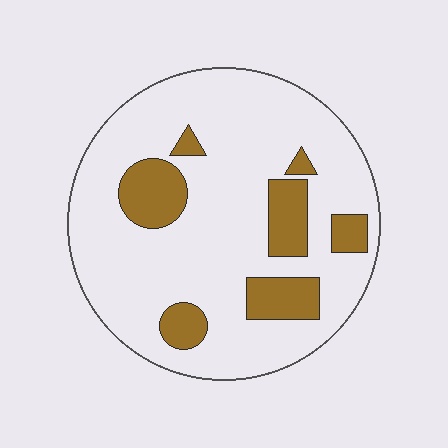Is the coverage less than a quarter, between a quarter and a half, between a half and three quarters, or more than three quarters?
Less than a quarter.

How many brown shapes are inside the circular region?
7.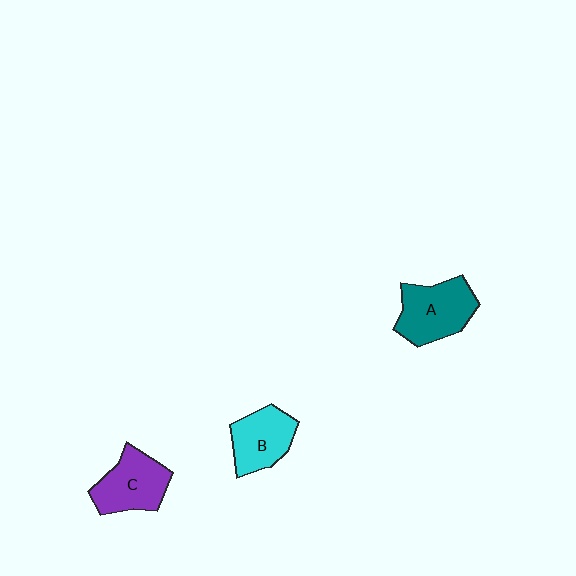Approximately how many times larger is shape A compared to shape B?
Approximately 1.2 times.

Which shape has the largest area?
Shape A (teal).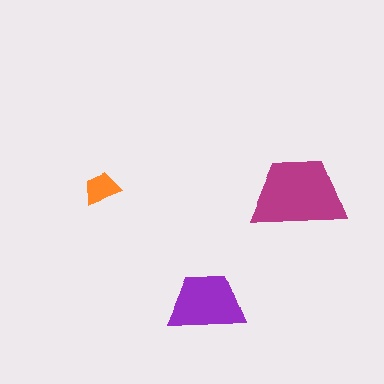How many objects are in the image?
There are 3 objects in the image.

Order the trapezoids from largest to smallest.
the magenta one, the purple one, the orange one.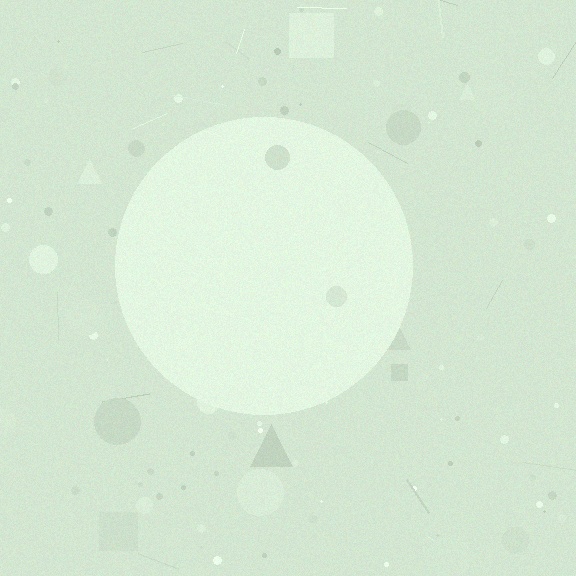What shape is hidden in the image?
A circle is hidden in the image.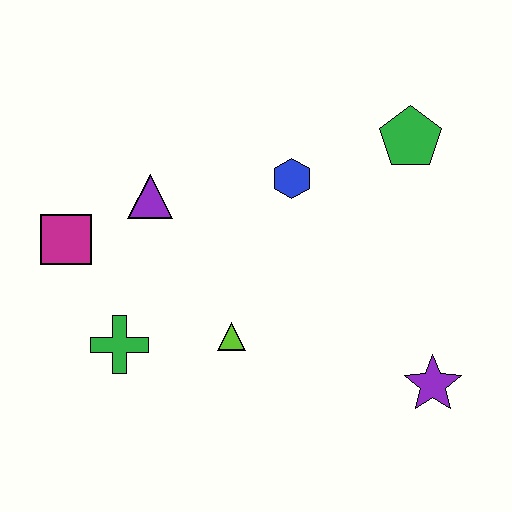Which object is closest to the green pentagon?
The blue hexagon is closest to the green pentagon.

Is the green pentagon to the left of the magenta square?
No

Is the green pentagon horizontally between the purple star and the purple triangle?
Yes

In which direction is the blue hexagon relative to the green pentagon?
The blue hexagon is to the left of the green pentagon.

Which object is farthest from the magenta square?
The purple star is farthest from the magenta square.